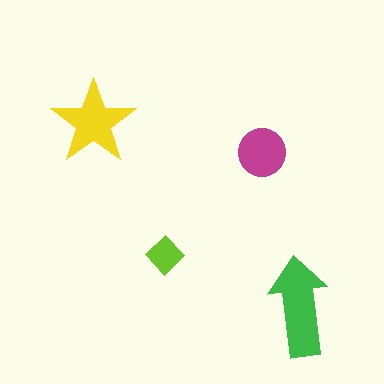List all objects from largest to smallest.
The green arrow, the yellow star, the magenta circle, the lime diamond.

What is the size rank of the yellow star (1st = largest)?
2nd.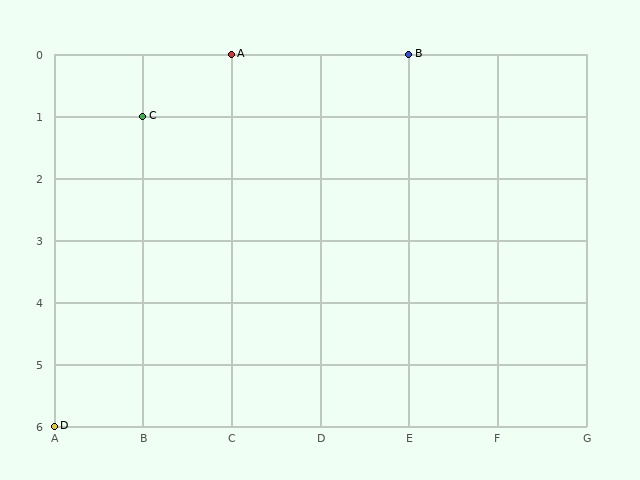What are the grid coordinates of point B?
Point B is at grid coordinates (E, 0).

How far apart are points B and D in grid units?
Points B and D are 4 columns and 6 rows apart (about 7.2 grid units diagonally).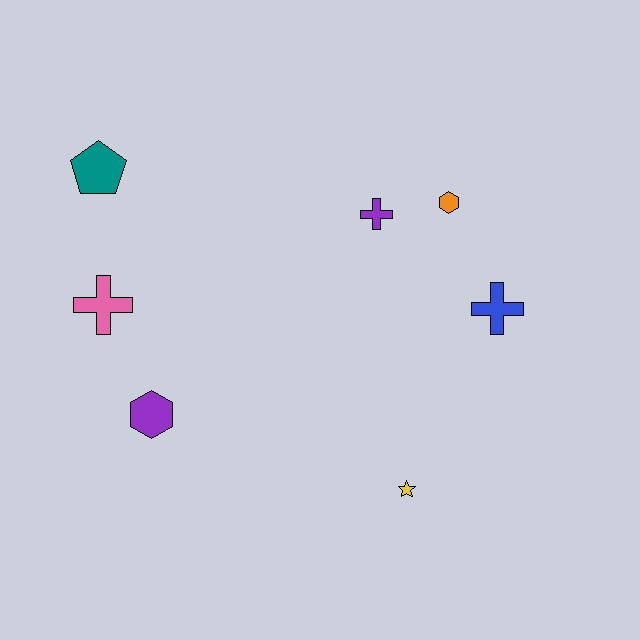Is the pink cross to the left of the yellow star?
Yes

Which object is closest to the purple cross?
The orange hexagon is closest to the purple cross.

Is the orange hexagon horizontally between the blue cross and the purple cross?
Yes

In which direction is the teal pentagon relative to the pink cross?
The teal pentagon is above the pink cross.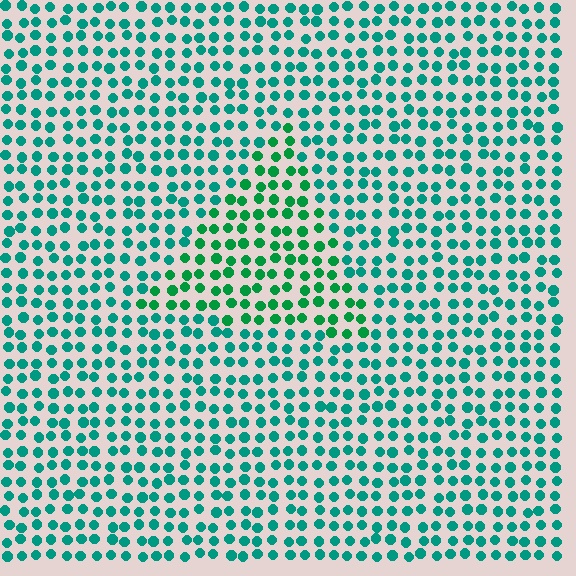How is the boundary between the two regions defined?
The boundary is defined purely by a slight shift in hue (about 28 degrees). Spacing, size, and orientation are identical on both sides.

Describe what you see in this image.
The image is filled with small teal elements in a uniform arrangement. A triangle-shaped region is visible where the elements are tinted to a slightly different hue, forming a subtle color boundary.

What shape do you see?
I see a triangle.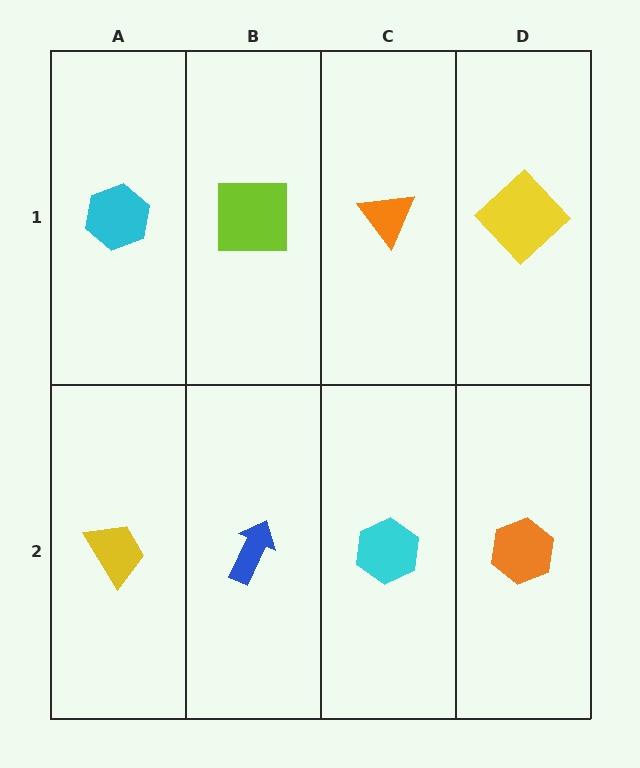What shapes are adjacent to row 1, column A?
A yellow trapezoid (row 2, column A), a lime square (row 1, column B).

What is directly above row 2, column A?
A cyan hexagon.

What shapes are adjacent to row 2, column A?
A cyan hexagon (row 1, column A), a blue arrow (row 2, column B).